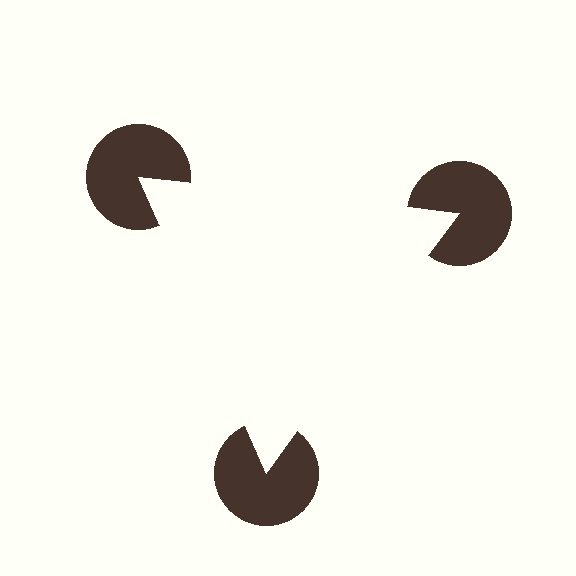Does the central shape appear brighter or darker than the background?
It typically appears slightly brighter than the background, even though no actual brightness change is drawn.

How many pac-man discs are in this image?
There are 3 — one at each vertex of the illusory triangle.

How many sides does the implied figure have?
3 sides.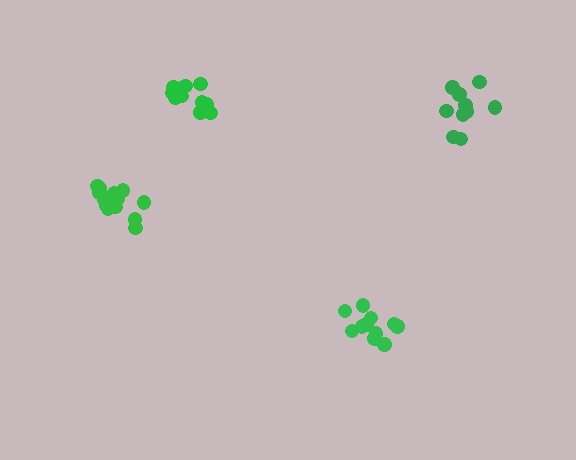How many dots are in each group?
Group 1: 11 dots, Group 2: 12 dots, Group 3: 10 dots, Group 4: 13 dots (46 total).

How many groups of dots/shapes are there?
There are 4 groups.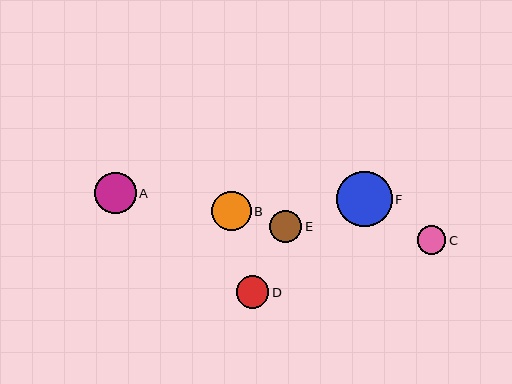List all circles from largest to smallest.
From largest to smallest: F, A, B, D, E, C.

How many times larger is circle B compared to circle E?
Circle B is approximately 1.2 times the size of circle E.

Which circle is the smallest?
Circle C is the smallest with a size of approximately 29 pixels.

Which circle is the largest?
Circle F is the largest with a size of approximately 55 pixels.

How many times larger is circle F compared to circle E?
Circle F is approximately 1.7 times the size of circle E.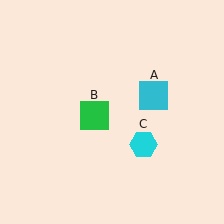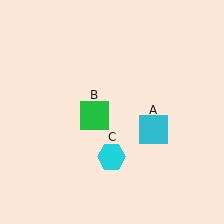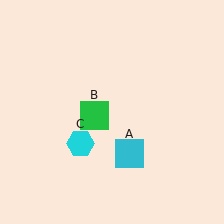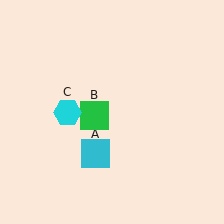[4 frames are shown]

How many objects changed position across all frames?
2 objects changed position: cyan square (object A), cyan hexagon (object C).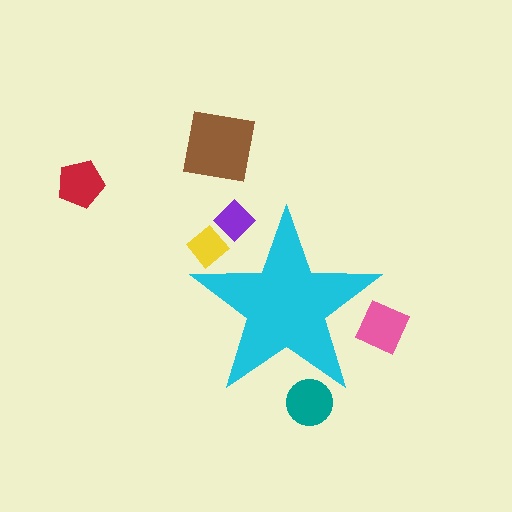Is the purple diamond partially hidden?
Yes, the purple diamond is partially hidden behind the cyan star.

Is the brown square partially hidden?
No, the brown square is fully visible.